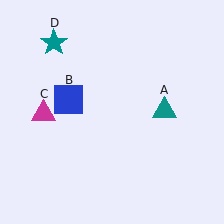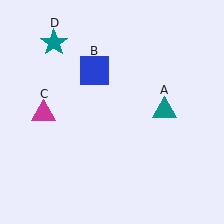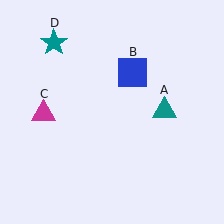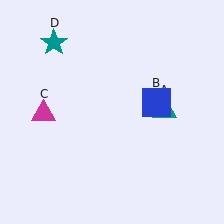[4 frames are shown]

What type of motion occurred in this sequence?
The blue square (object B) rotated clockwise around the center of the scene.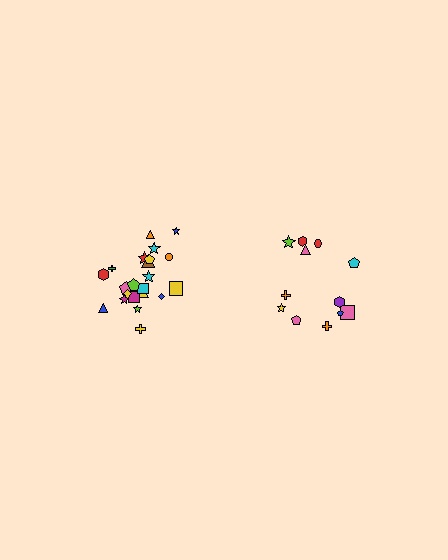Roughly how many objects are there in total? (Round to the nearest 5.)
Roughly 35 objects in total.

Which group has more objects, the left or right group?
The left group.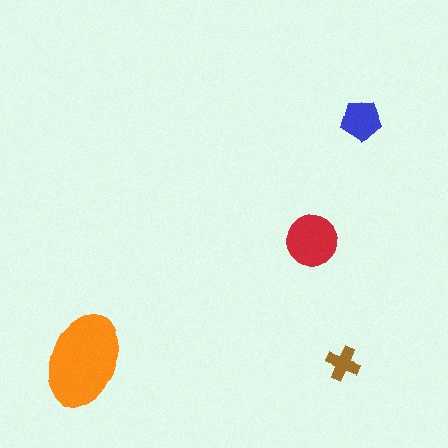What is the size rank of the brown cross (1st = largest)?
4th.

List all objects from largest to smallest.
The orange ellipse, the red circle, the blue pentagon, the brown cross.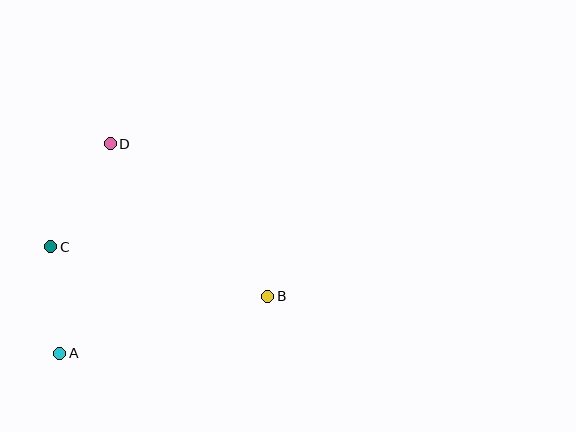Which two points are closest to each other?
Points A and C are closest to each other.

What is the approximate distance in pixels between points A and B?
The distance between A and B is approximately 216 pixels.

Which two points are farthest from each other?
Points B and C are farthest from each other.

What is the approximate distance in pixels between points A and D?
The distance between A and D is approximately 216 pixels.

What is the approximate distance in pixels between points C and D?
The distance between C and D is approximately 119 pixels.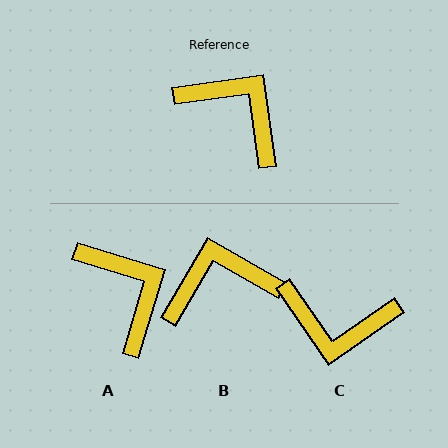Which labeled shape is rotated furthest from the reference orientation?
C, about 153 degrees away.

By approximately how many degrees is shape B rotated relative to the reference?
Approximately 52 degrees counter-clockwise.